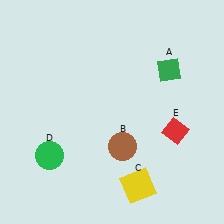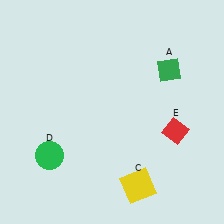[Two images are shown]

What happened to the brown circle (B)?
The brown circle (B) was removed in Image 2. It was in the bottom-right area of Image 1.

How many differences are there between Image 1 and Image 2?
There is 1 difference between the two images.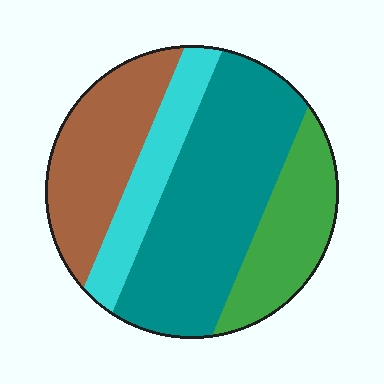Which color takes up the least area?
Cyan, at roughly 15%.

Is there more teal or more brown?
Teal.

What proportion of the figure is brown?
Brown takes up about one quarter (1/4) of the figure.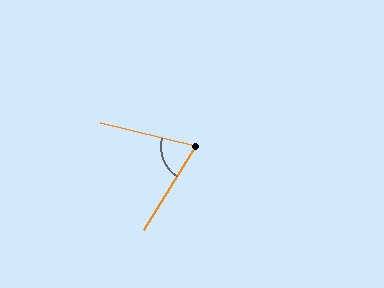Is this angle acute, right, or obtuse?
It is acute.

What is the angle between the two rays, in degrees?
Approximately 72 degrees.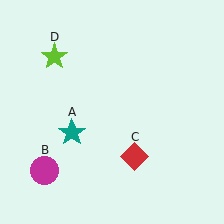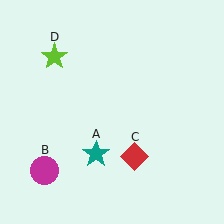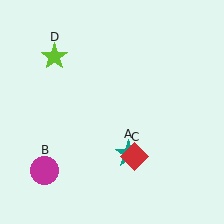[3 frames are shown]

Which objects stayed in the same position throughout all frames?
Magenta circle (object B) and red diamond (object C) and lime star (object D) remained stationary.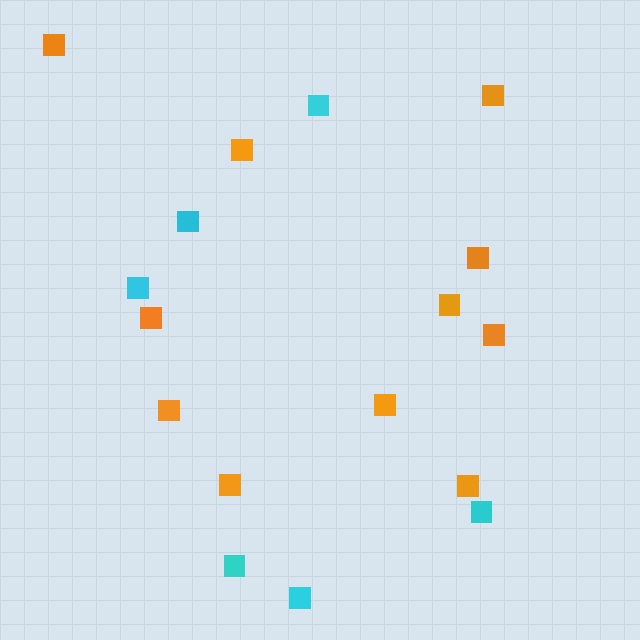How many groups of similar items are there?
There are 2 groups: one group of orange squares (11) and one group of cyan squares (6).